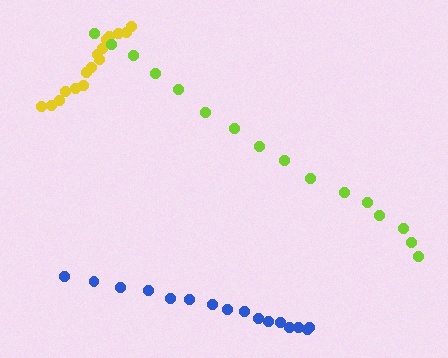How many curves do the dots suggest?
There are 3 distinct paths.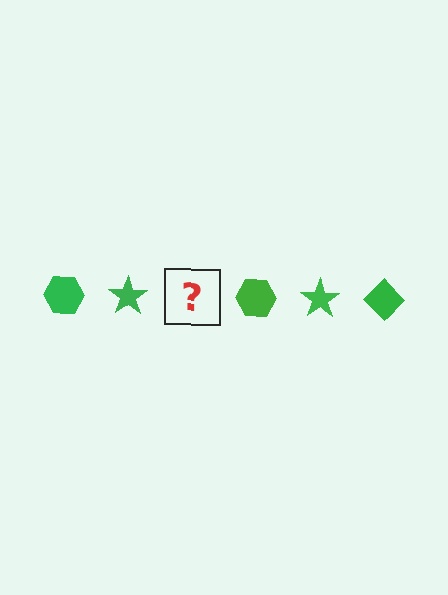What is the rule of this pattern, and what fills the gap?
The rule is that the pattern cycles through hexagon, star, diamond shapes in green. The gap should be filled with a green diamond.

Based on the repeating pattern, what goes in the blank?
The blank should be a green diamond.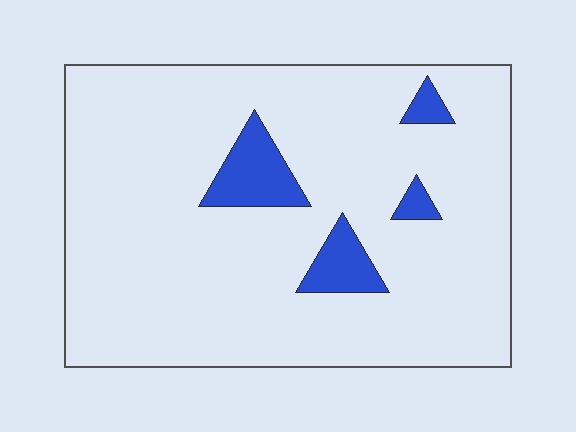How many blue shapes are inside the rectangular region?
4.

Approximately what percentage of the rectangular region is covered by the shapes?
Approximately 10%.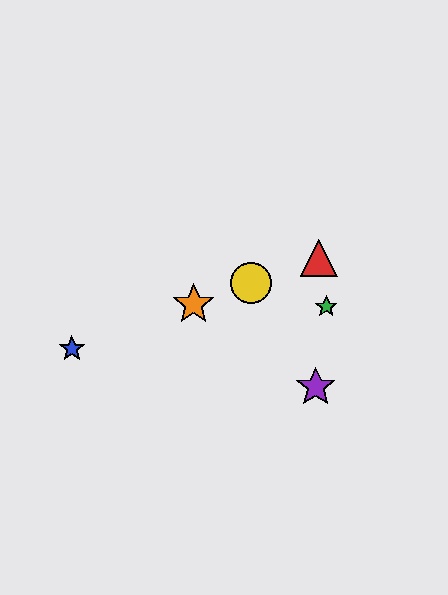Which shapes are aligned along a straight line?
The red triangle, the blue star, the yellow circle, the orange star are aligned along a straight line.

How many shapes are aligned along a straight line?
4 shapes (the red triangle, the blue star, the yellow circle, the orange star) are aligned along a straight line.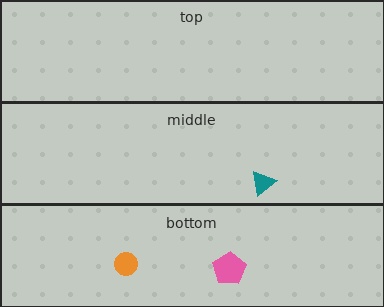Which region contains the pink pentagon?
The bottom region.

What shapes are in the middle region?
The teal triangle.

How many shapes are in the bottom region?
2.